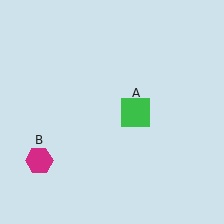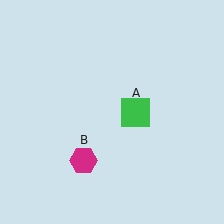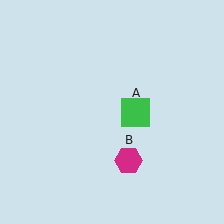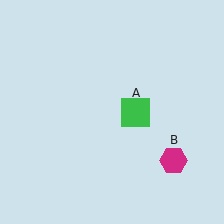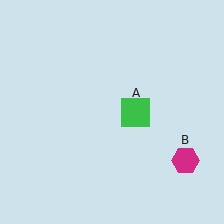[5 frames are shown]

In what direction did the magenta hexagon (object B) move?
The magenta hexagon (object B) moved right.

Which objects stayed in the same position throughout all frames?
Green square (object A) remained stationary.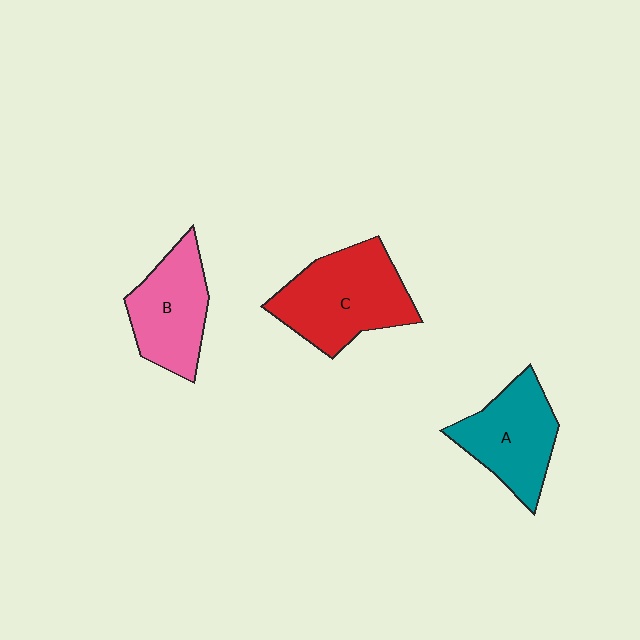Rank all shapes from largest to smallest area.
From largest to smallest: C (red), A (teal), B (pink).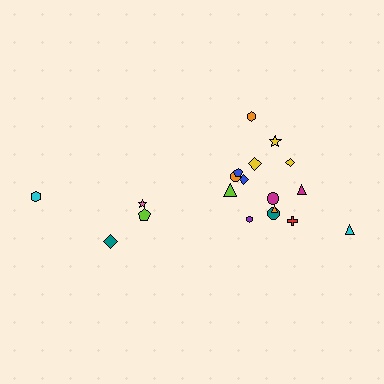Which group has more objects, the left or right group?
The right group.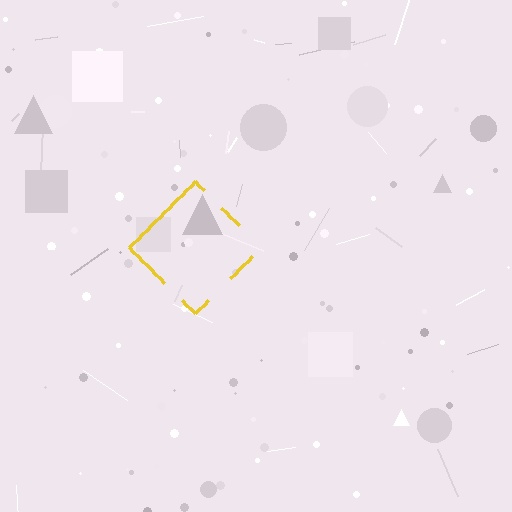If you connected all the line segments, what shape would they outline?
They would outline a diamond.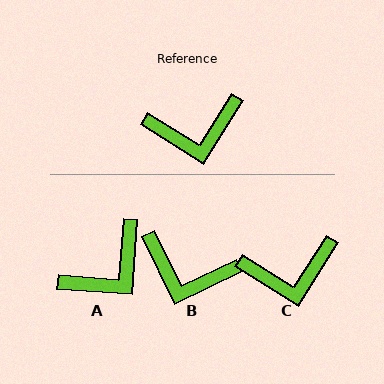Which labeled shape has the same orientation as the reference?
C.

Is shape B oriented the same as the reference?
No, it is off by about 32 degrees.